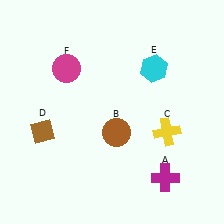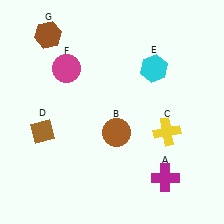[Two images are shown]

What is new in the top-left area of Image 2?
A brown hexagon (G) was added in the top-left area of Image 2.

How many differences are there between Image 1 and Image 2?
There is 1 difference between the two images.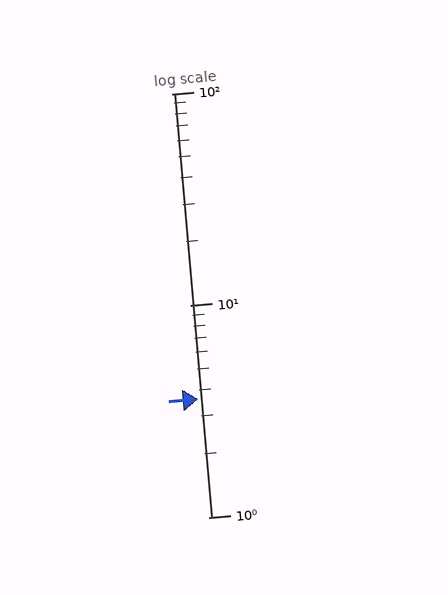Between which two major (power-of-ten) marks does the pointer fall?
The pointer is between 1 and 10.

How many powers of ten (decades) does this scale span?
The scale spans 2 decades, from 1 to 100.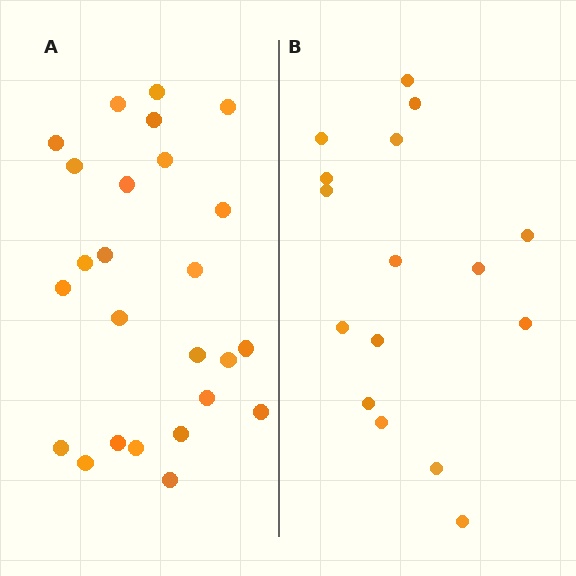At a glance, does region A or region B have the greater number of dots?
Region A (the left region) has more dots.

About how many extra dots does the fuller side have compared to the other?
Region A has roughly 8 or so more dots than region B.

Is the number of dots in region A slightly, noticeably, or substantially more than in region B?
Region A has substantially more. The ratio is roughly 1.6 to 1.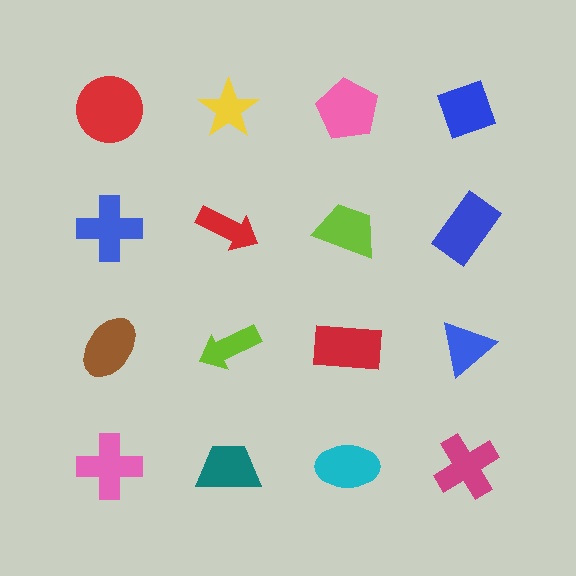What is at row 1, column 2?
A yellow star.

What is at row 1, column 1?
A red circle.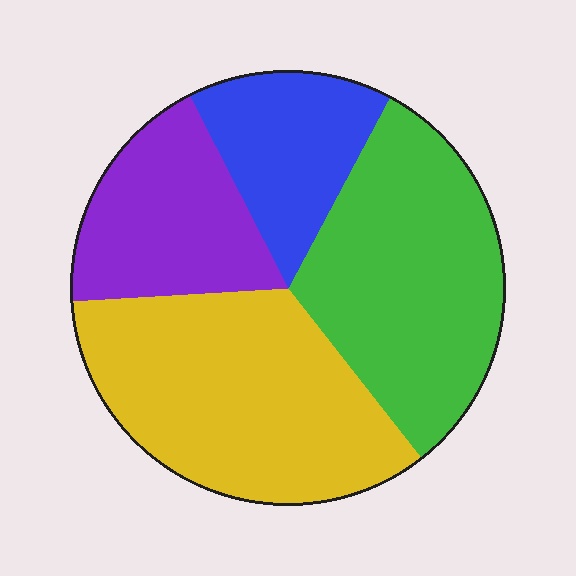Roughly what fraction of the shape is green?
Green takes up about one third (1/3) of the shape.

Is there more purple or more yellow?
Yellow.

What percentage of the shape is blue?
Blue covers 15% of the shape.